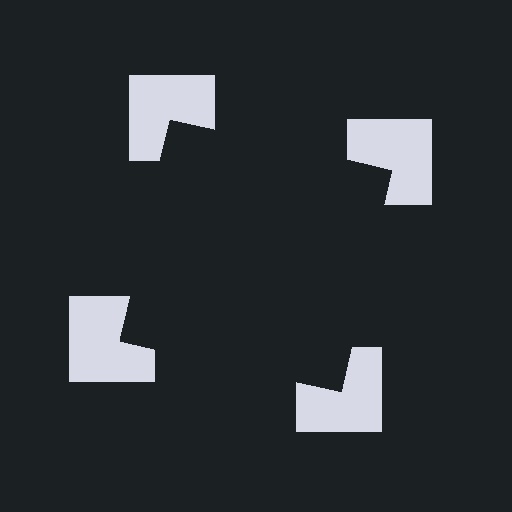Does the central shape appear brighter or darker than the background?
It typically appears slightly darker than the background, even though no actual brightness change is drawn.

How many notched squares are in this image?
There are 4 — one at each vertex of the illusory square.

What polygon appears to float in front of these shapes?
An illusory square — its edges are inferred from the aligned wedge cuts in the notched squares, not physically drawn.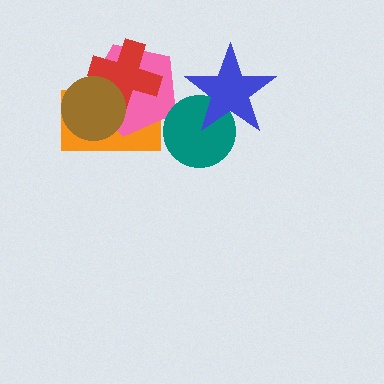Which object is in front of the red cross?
The brown circle is in front of the red cross.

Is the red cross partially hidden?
Yes, it is partially covered by another shape.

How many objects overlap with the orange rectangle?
3 objects overlap with the orange rectangle.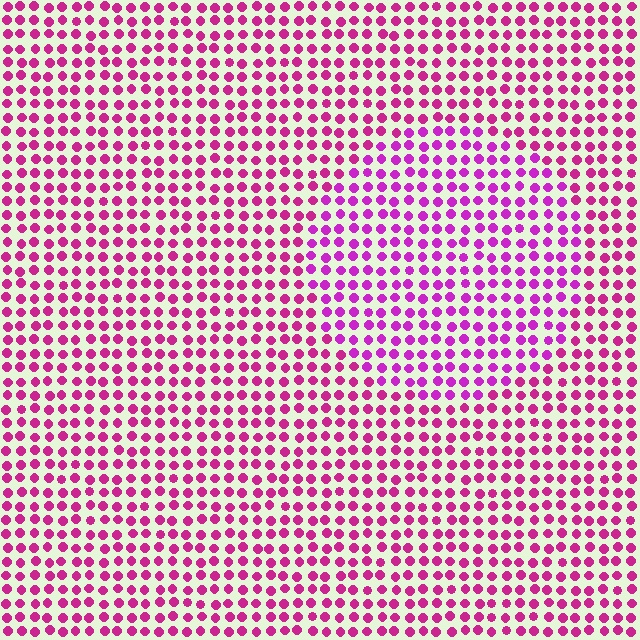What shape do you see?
I see a circle.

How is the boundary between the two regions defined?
The boundary is defined purely by a slight shift in hue (about 21 degrees). Spacing, size, and orientation are identical on both sides.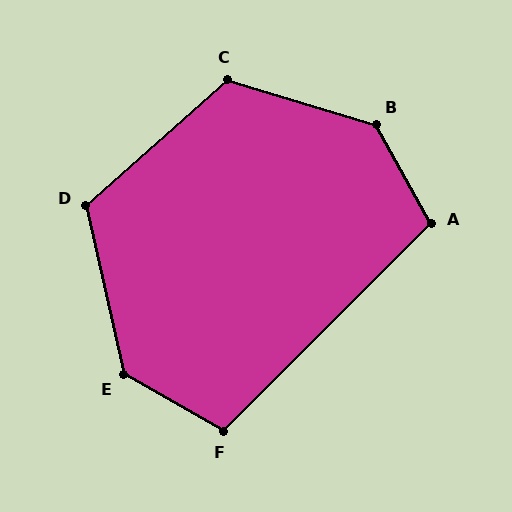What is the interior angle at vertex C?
Approximately 122 degrees (obtuse).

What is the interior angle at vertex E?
Approximately 132 degrees (obtuse).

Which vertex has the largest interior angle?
B, at approximately 136 degrees.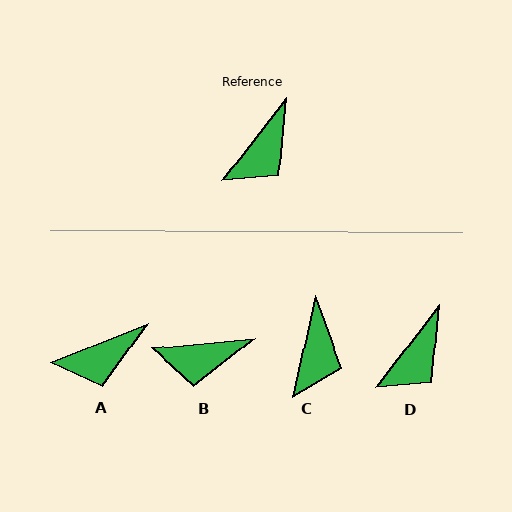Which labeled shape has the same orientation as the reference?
D.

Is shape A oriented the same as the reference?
No, it is off by about 30 degrees.